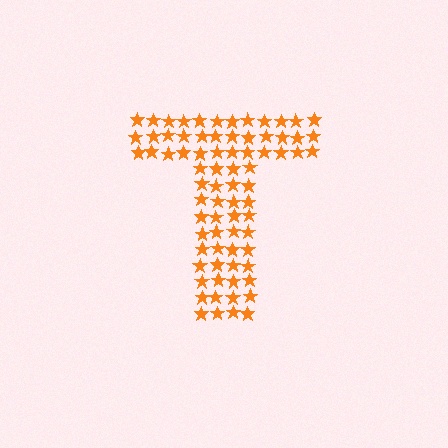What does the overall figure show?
The overall figure shows the letter T.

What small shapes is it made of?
It is made of small stars.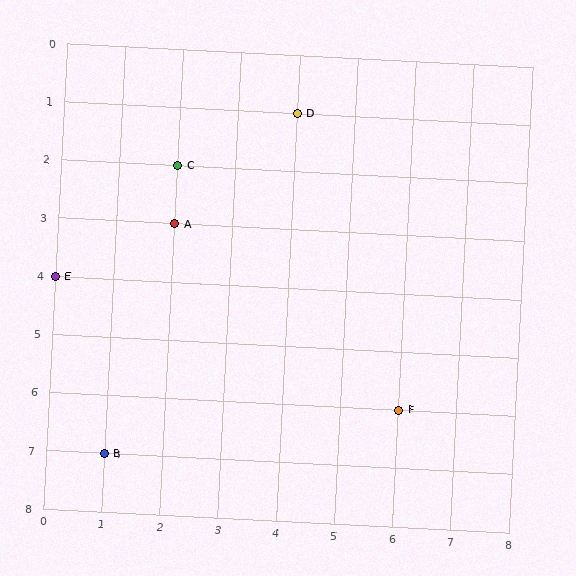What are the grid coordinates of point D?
Point D is at grid coordinates (4, 1).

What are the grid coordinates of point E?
Point E is at grid coordinates (0, 4).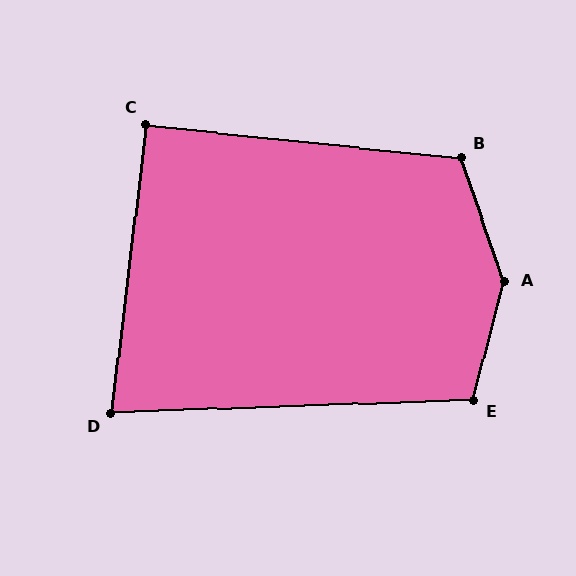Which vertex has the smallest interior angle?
D, at approximately 81 degrees.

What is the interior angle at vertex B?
Approximately 115 degrees (obtuse).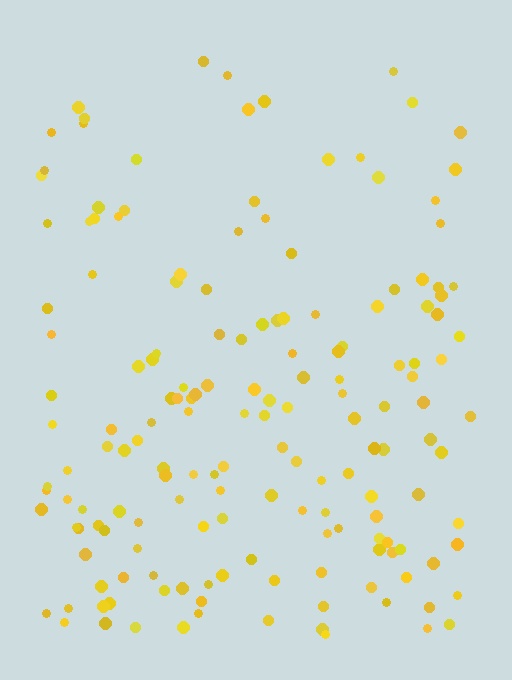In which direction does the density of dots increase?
From top to bottom, with the bottom side densest.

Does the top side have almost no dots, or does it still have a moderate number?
Still a moderate number, just noticeably fewer than the bottom.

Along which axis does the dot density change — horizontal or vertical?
Vertical.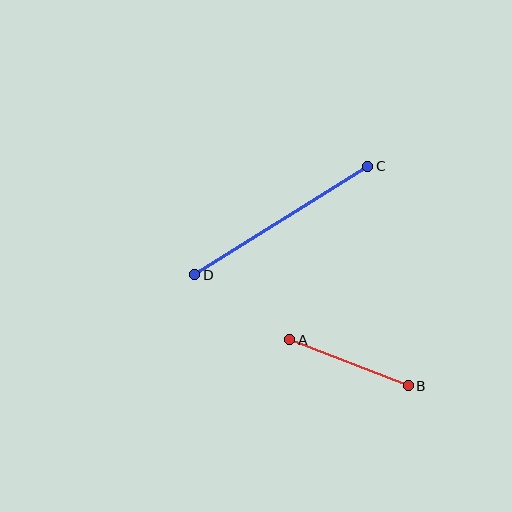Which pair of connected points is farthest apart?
Points C and D are farthest apart.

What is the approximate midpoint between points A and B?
The midpoint is at approximately (349, 363) pixels.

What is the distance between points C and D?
The distance is approximately 204 pixels.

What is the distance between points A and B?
The distance is approximately 127 pixels.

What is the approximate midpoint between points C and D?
The midpoint is at approximately (281, 220) pixels.